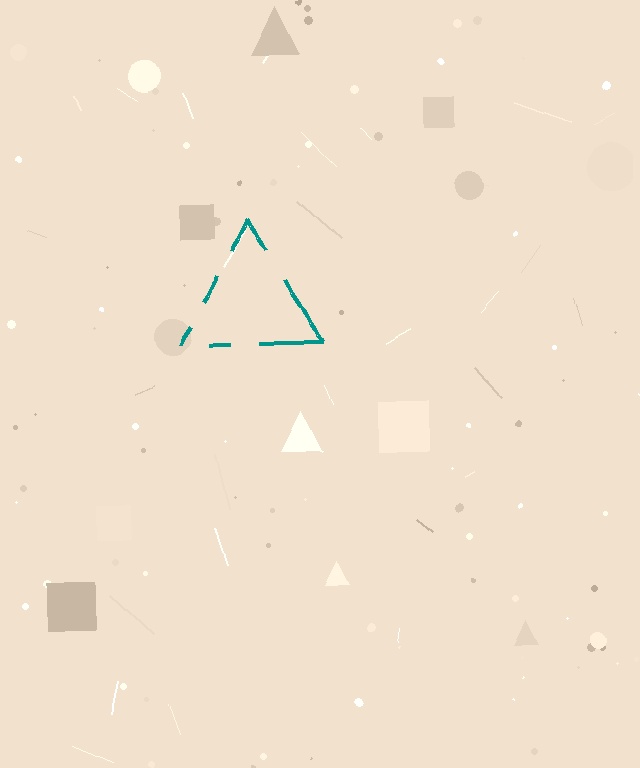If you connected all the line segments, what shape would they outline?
They would outline a triangle.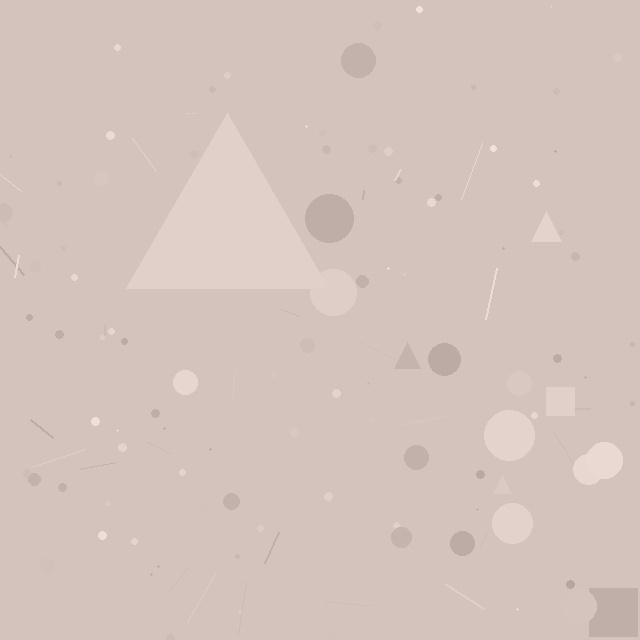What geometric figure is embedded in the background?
A triangle is embedded in the background.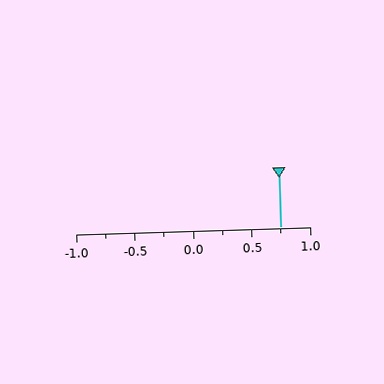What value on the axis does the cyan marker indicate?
The marker indicates approximately 0.75.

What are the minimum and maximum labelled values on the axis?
The axis runs from -1.0 to 1.0.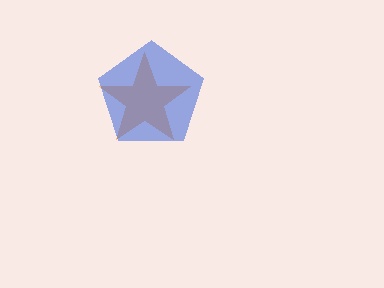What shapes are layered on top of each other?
The layered shapes are: an orange star, a blue pentagon.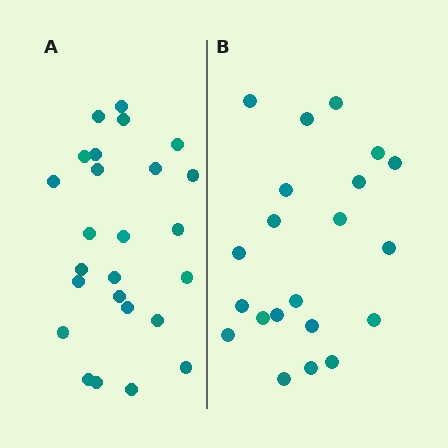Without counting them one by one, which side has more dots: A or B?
Region A (the left region) has more dots.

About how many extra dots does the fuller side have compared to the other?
Region A has about 4 more dots than region B.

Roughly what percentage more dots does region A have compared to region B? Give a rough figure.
About 20% more.